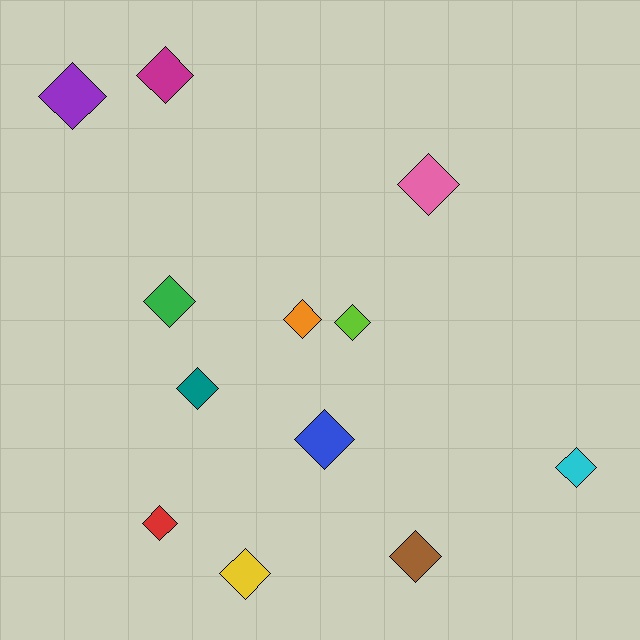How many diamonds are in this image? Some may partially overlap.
There are 12 diamonds.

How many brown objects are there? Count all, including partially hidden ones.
There is 1 brown object.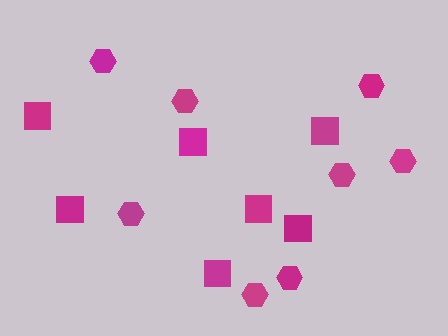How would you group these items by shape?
There are 2 groups: one group of squares (7) and one group of hexagons (8).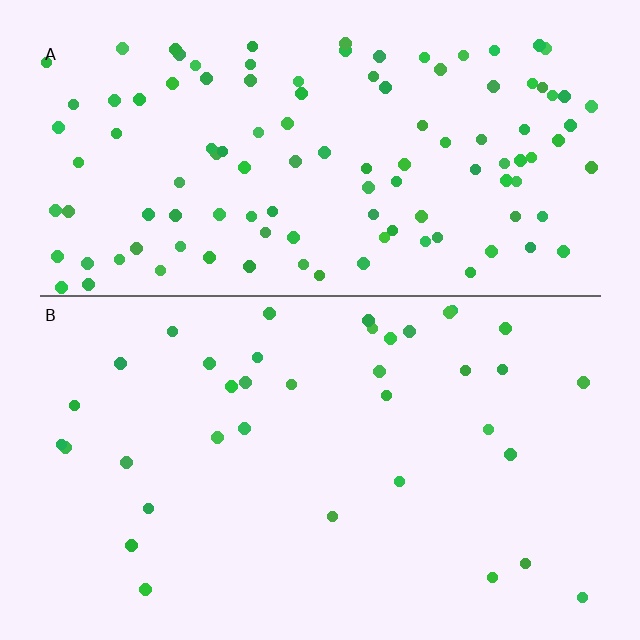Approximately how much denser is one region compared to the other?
Approximately 3.2× — region A over region B.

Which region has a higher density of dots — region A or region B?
A (the top).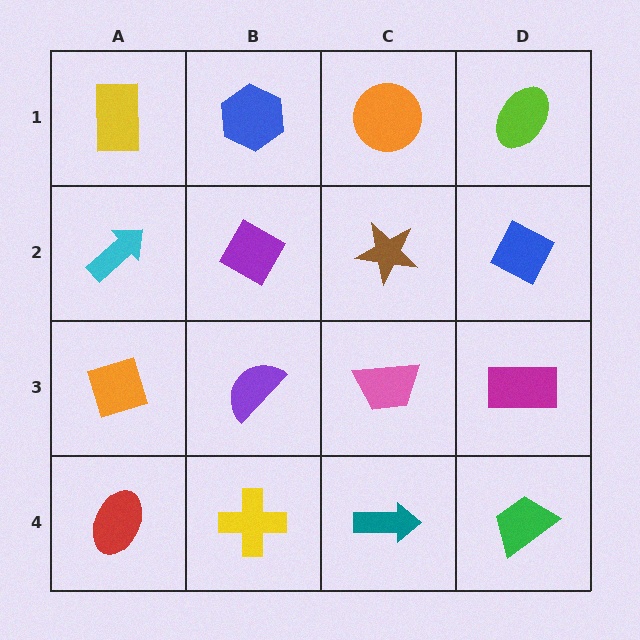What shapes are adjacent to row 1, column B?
A purple diamond (row 2, column B), a yellow rectangle (row 1, column A), an orange circle (row 1, column C).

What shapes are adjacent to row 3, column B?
A purple diamond (row 2, column B), a yellow cross (row 4, column B), an orange diamond (row 3, column A), a pink trapezoid (row 3, column C).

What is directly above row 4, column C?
A pink trapezoid.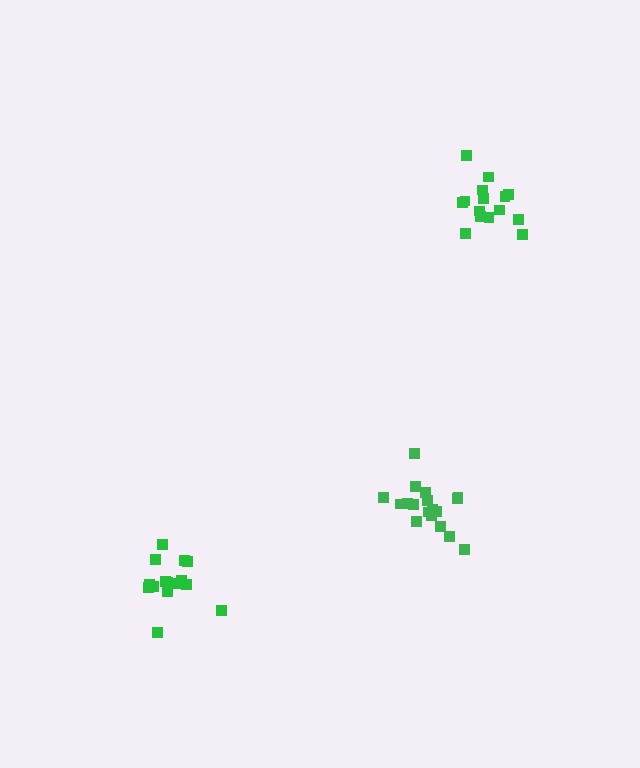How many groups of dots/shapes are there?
There are 3 groups.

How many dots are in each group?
Group 1: 16 dots, Group 2: 18 dots, Group 3: 15 dots (49 total).